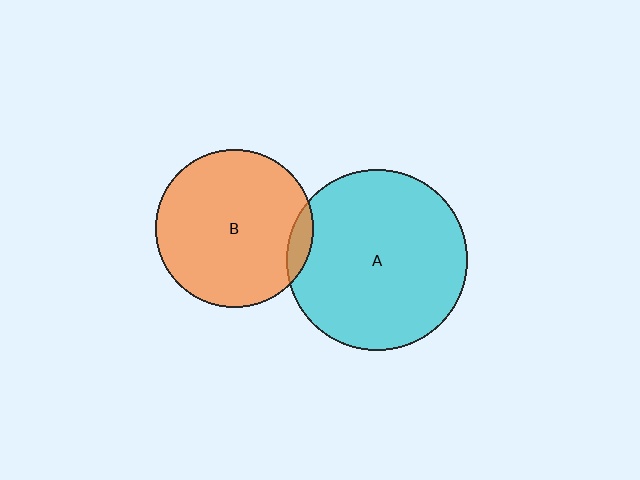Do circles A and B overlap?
Yes.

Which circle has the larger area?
Circle A (cyan).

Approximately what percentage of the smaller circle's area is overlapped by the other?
Approximately 5%.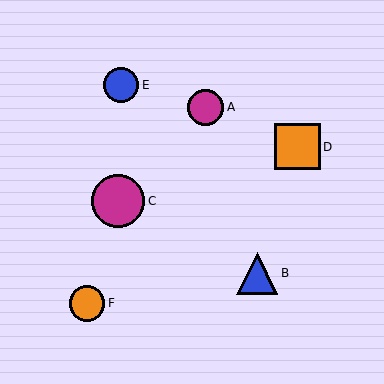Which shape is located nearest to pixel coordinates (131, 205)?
The magenta circle (labeled C) at (118, 201) is nearest to that location.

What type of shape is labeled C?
Shape C is a magenta circle.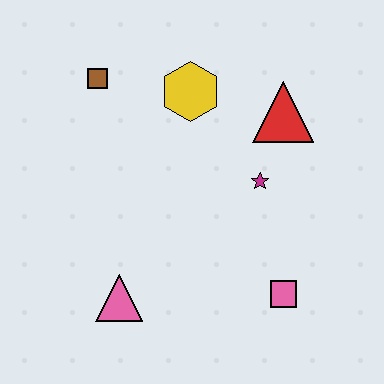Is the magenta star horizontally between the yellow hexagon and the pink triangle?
No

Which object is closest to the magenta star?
The red triangle is closest to the magenta star.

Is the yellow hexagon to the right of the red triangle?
No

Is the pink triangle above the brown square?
No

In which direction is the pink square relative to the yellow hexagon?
The pink square is below the yellow hexagon.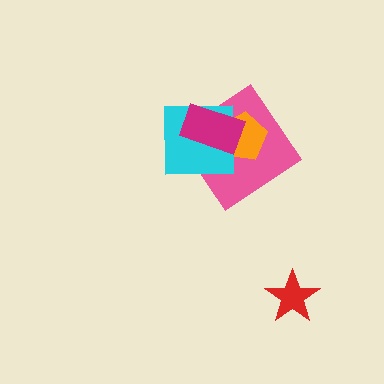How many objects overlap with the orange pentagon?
3 objects overlap with the orange pentagon.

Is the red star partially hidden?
No, no other shape covers it.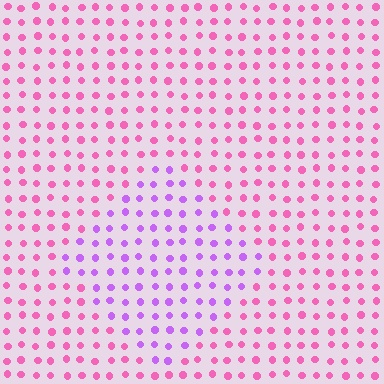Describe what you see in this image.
The image is filled with small pink elements in a uniform arrangement. A diamond-shaped region is visible where the elements are tinted to a slightly different hue, forming a subtle color boundary.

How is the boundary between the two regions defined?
The boundary is defined purely by a slight shift in hue (about 43 degrees). Spacing, size, and orientation are identical on both sides.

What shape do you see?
I see a diamond.